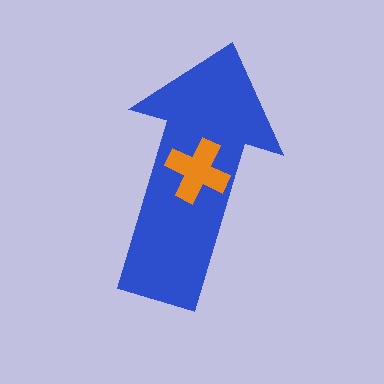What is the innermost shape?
The orange cross.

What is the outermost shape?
The blue arrow.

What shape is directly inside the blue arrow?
The orange cross.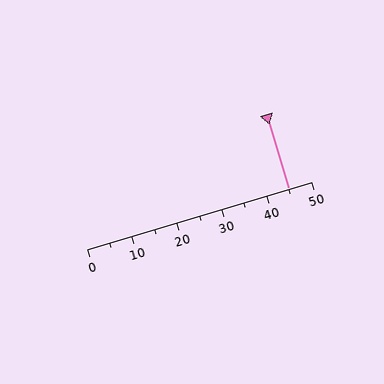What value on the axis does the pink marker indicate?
The marker indicates approximately 45.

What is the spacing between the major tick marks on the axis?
The major ticks are spaced 10 apart.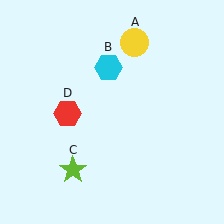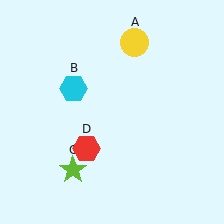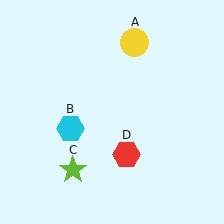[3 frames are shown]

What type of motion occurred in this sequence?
The cyan hexagon (object B), red hexagon (object D) rotated counterclockwise around the center of the scene.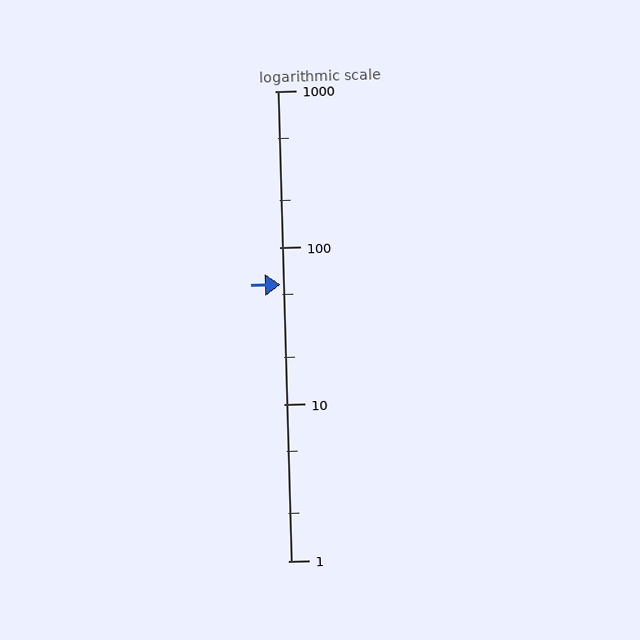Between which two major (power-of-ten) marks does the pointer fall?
The pointer is between 10 and 100.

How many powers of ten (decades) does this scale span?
The scale spans 3 decades, from 1 to 1000.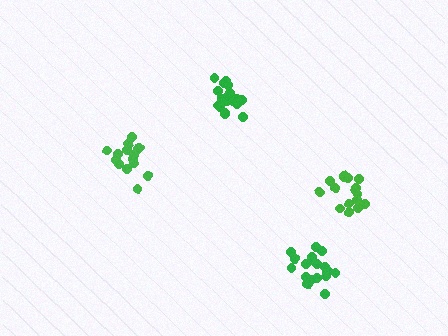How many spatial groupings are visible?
There are 4 spatial groupings.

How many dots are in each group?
Group 1: 15 dots, Group 2: 16 dots, Group 3: 21 dots, Group 4: 21 dots (73 total).